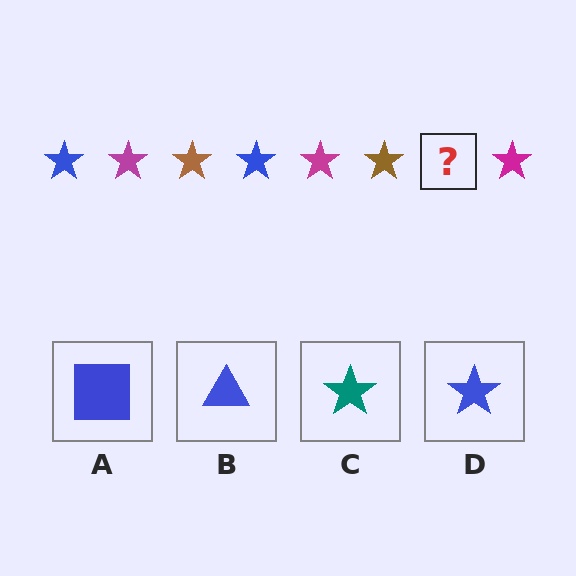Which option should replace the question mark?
Option D.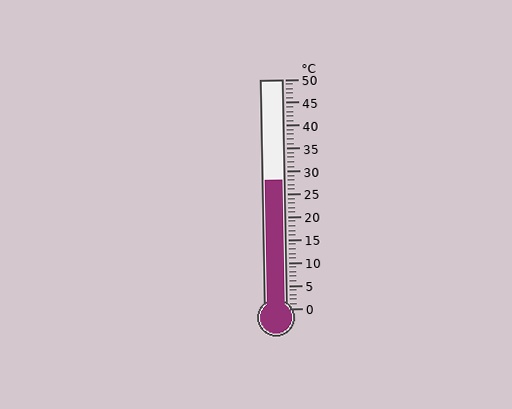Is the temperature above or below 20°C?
The temperature is above 20°C.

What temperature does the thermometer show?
The thermometer shows approximately 28°C.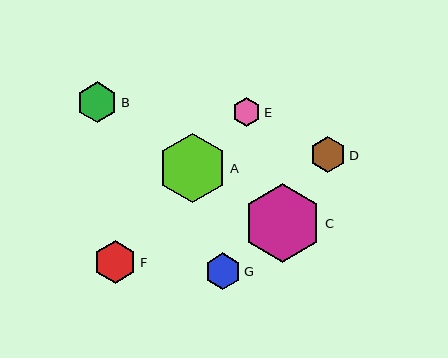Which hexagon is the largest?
Hexagon C is the largest with a size of approximately 79 pixels.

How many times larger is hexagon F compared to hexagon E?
Hexagon F is approximately 1.5 times the size of hexagon E.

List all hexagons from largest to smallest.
From largest to smallest: C, A, F, B, G, D, E.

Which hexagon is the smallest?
Hexagon E is the smallest with a size of approximately 29 pixels.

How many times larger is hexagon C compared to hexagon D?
Hexagon C is approximately 2.2 times the size of hexagon D.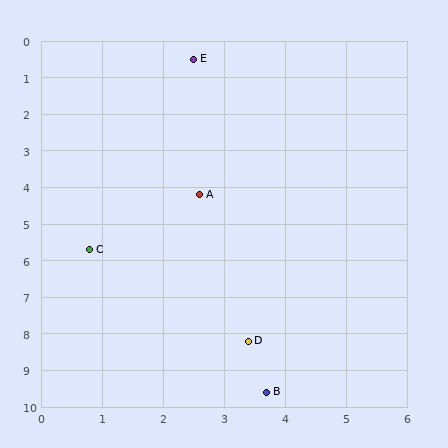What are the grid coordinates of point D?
Point D is at approximately (3.4, 8.2).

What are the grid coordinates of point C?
Point C is at approximately (0.8, 5.7).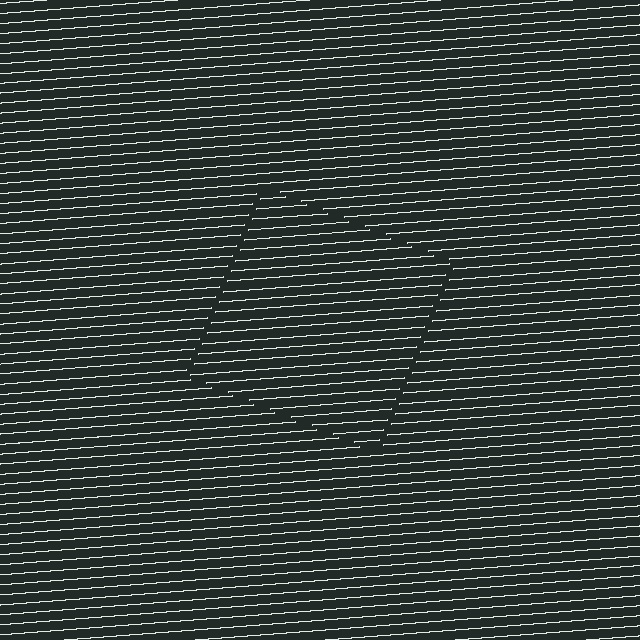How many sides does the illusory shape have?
4 sides — the line-ends trace a square.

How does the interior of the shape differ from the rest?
The interior of the shape contains the same grating, shifted by half a period — the contour is defined by the phase discontinuity where line-ends from the inner and outer gratings abut.